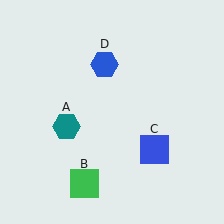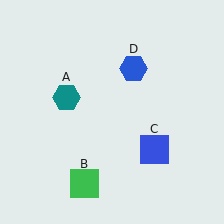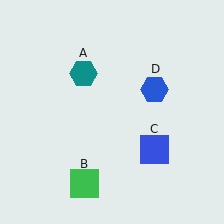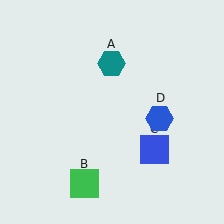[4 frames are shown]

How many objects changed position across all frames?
2 objects changed position: teal hexagon (object A), blue hexagon (object D).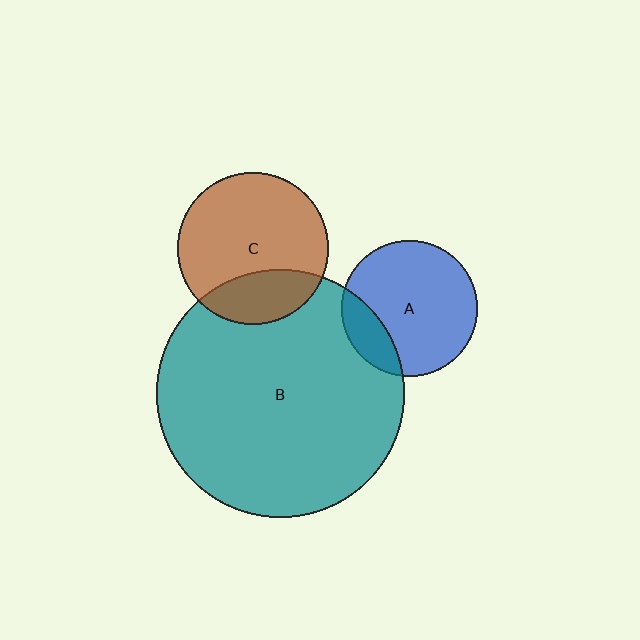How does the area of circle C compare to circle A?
Approximately 1.2 times.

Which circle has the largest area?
Circle B (teal).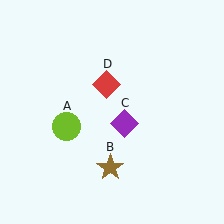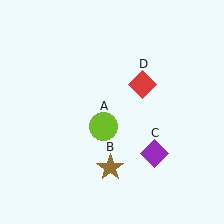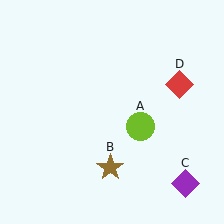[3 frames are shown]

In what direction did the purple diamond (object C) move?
The purple diamond (object C) moved down and to the right.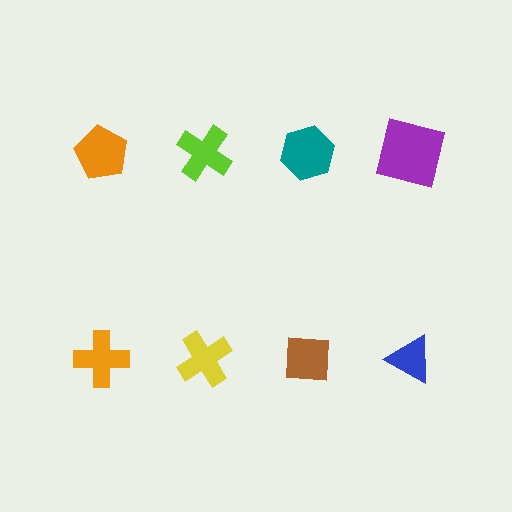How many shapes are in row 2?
4 shapes.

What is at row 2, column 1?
An orange cross.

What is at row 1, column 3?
A teal hexagon.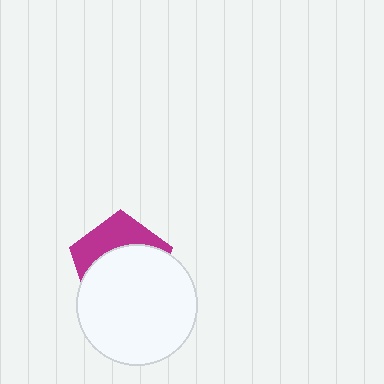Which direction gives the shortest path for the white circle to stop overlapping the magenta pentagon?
Moving down gives the shortest separation.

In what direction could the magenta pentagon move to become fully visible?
The magenta pentagon could move up. That would shift it out from behind the white circle entirely.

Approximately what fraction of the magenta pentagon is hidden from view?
Roughly 63% of the magenta pentagon is hidden behind the white circle.